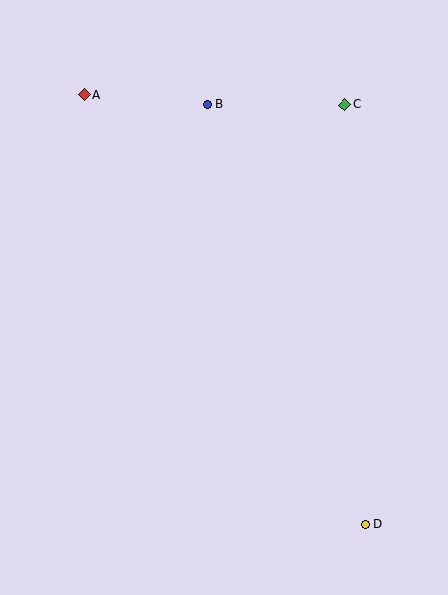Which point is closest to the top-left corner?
Point A is closest to the top-left corner.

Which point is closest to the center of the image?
Point B at (207, 105) is closest to the center.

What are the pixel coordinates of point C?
Point C is at (345, 105).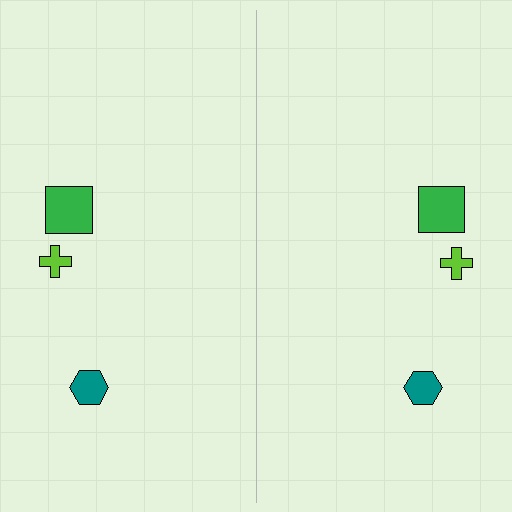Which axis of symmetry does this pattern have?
The pattern has a vertical axis of symmetry running through the center of the image.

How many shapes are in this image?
There are 6 shapes in this image.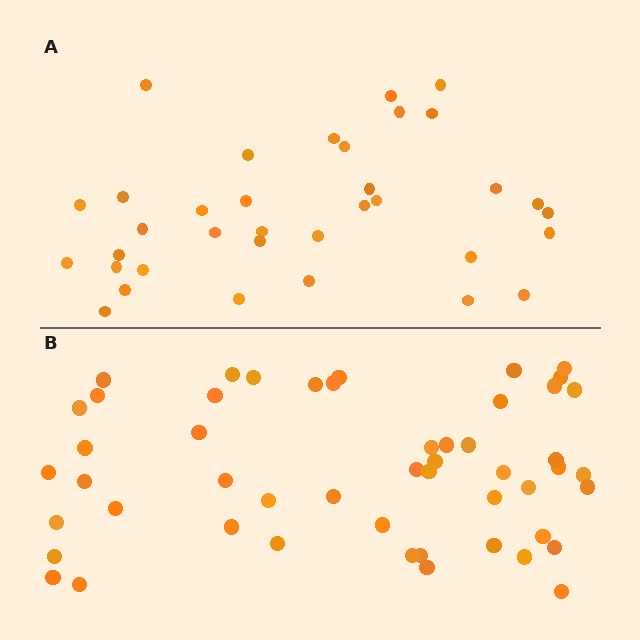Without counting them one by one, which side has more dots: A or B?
Region B (the bottom region) has more dots.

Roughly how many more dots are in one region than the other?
Region B has approximately 15 more dots than region A.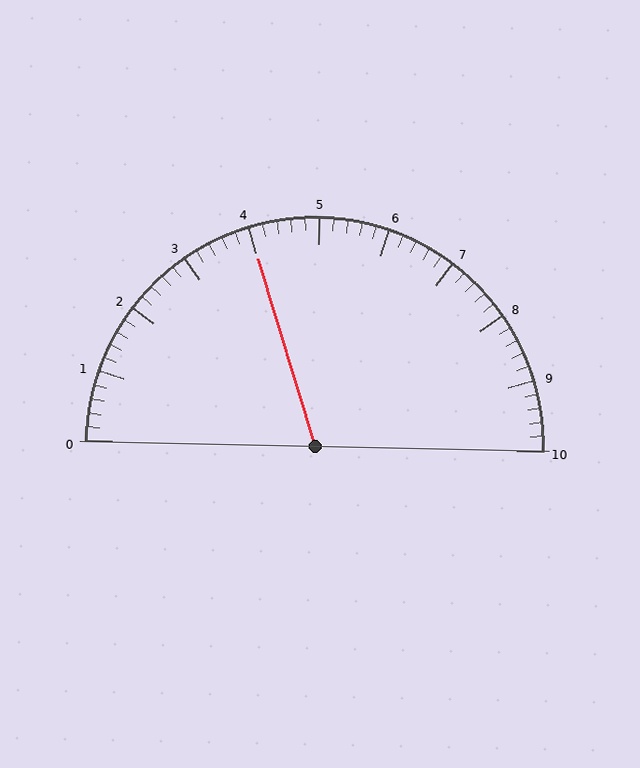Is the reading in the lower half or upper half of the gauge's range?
The reading is in the lower half of the range (0 to 10).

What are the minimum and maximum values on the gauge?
The gauge ranges from 0 to 10.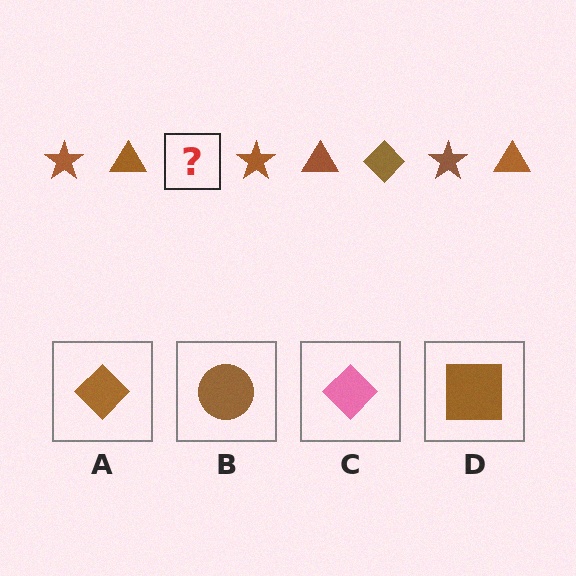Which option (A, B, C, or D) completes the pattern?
A.